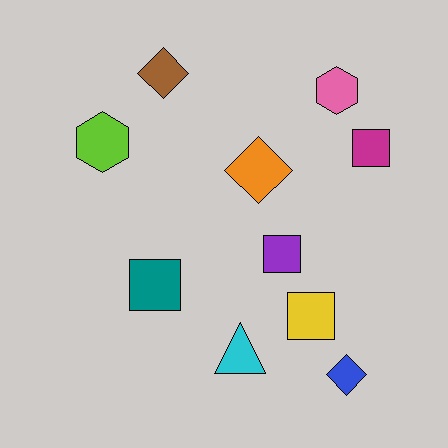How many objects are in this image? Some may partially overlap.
There are 10 objects.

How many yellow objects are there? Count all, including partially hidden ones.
There is 1 yellow object.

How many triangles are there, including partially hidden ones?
There is 1 triangle.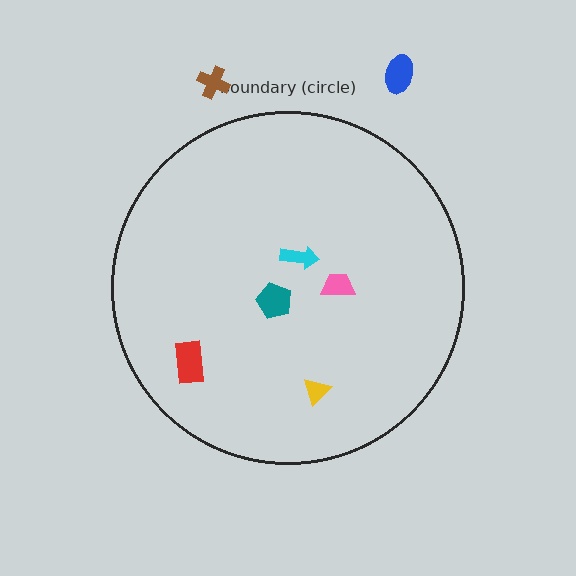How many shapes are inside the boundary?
5 inside, 2 outside.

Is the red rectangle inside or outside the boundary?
Inside.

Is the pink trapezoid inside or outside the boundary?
Inside.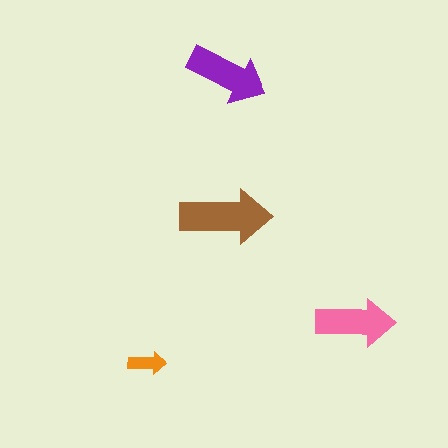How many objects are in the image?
There are 4 objects in the image.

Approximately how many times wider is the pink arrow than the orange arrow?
About 2 times wider.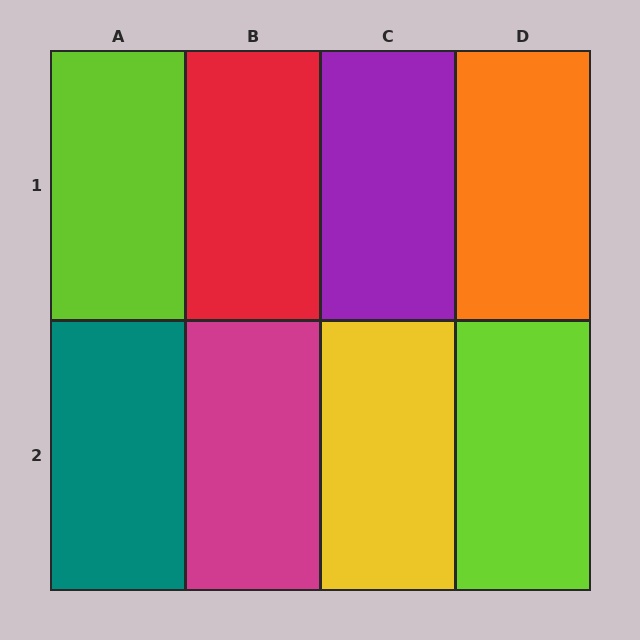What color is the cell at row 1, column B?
Red.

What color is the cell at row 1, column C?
Purple.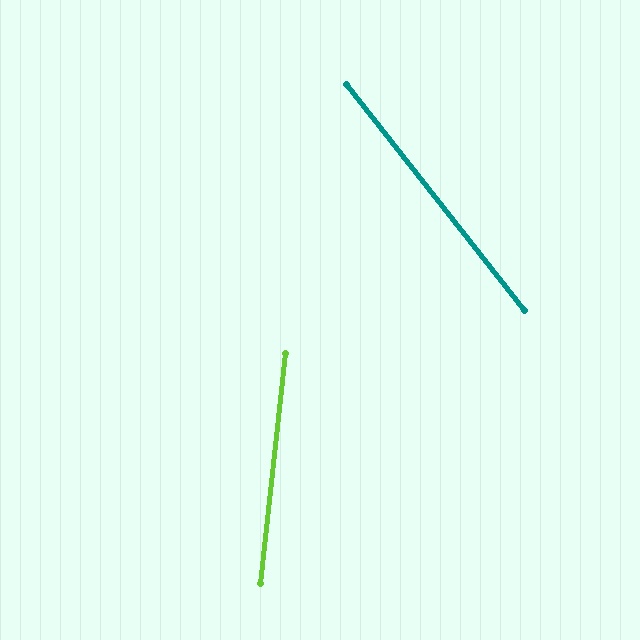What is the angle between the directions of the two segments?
Approximately 45 degrees.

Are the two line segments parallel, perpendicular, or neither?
Neither parallel nor perpendicular — they differ by about 45°.